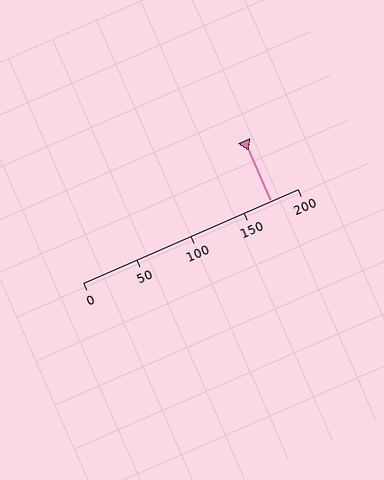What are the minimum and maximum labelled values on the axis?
The axis runs from 0 to 200.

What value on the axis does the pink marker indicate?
The marker indicates approximately 175.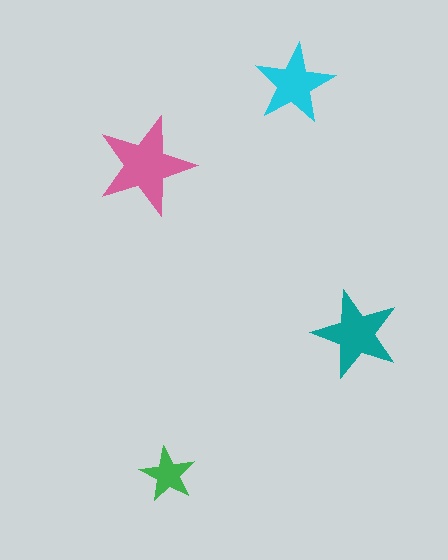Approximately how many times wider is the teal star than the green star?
About 1.5 times wider.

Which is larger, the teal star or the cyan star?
The teal one.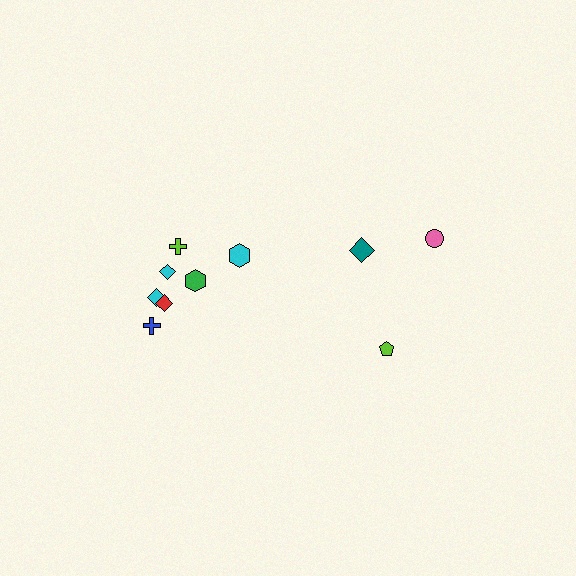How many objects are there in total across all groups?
There are 10 objects.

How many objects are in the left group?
There are 7 objects.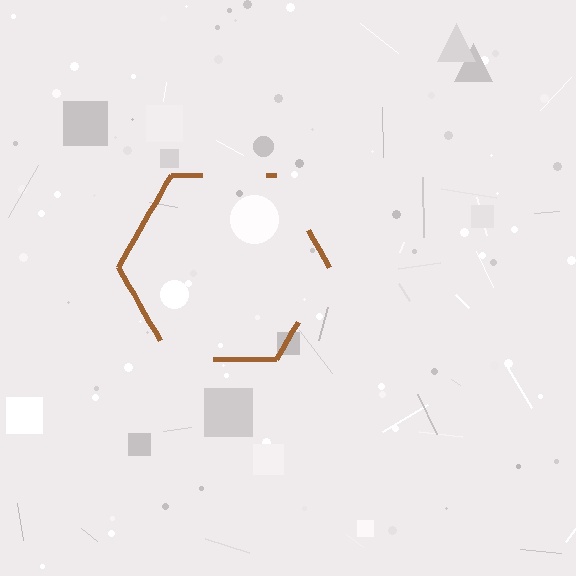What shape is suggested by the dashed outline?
The dashed outline suggests a hexagon.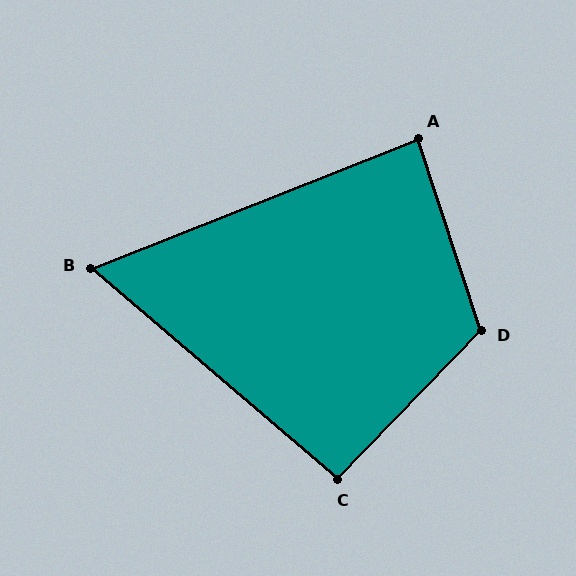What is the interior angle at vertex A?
Approximately 87 degrees (approximately right).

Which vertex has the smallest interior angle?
B, at approximately 62 degrees.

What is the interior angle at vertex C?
Approximately 93 degrees (approximately right).